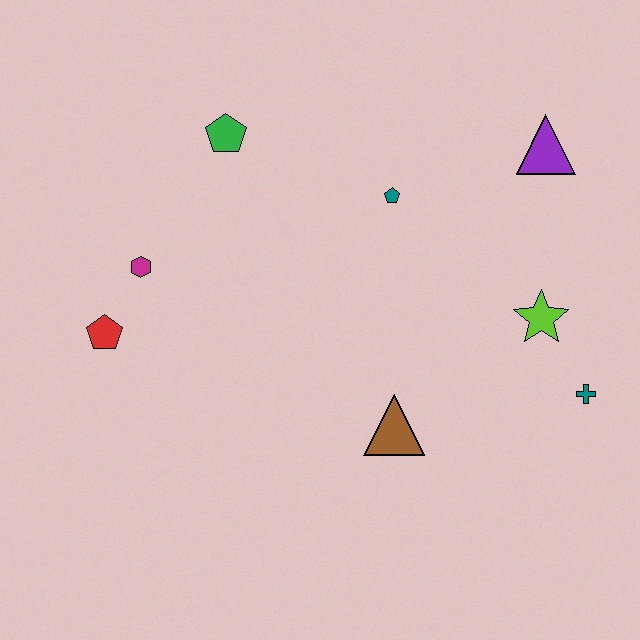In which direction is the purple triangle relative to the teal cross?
The purple triangle is above the teal cross.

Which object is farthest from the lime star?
The red pentagon is farthest from the lime star.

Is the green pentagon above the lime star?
Yes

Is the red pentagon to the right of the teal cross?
No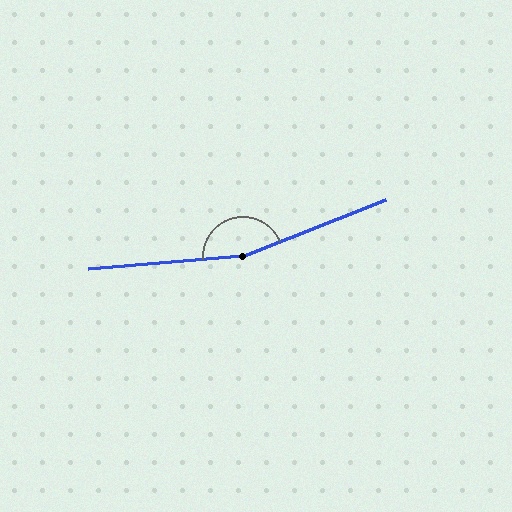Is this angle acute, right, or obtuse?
It is obtuse.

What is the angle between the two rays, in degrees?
Approximately 163 degrees.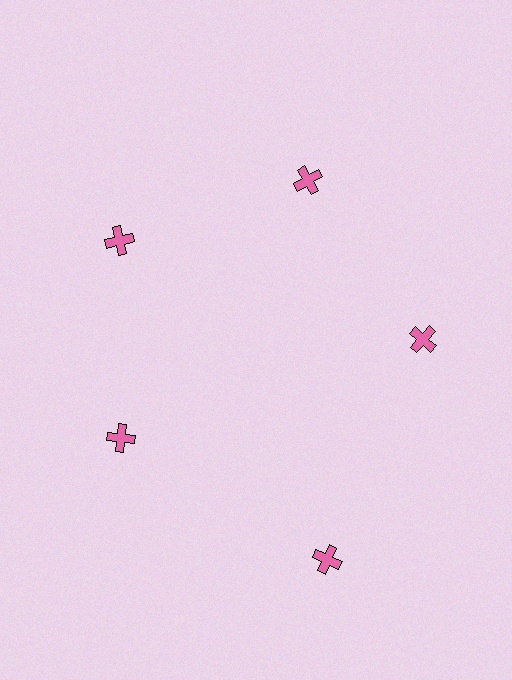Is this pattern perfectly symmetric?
No. The 5 pink crosses are arranged in a ring, but one element near the 5 o'clock position is pushed outward from the center, breaking the 5-fold rotational symmetry.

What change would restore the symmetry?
The symmetry would be restored by moving it inward, back onto the ring so that all 5 crosses sit at equal angles and equal distance from the center.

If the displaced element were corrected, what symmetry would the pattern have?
It would have 5-fold rotational symmetry — the pattern would map onto itself every 72 degrees.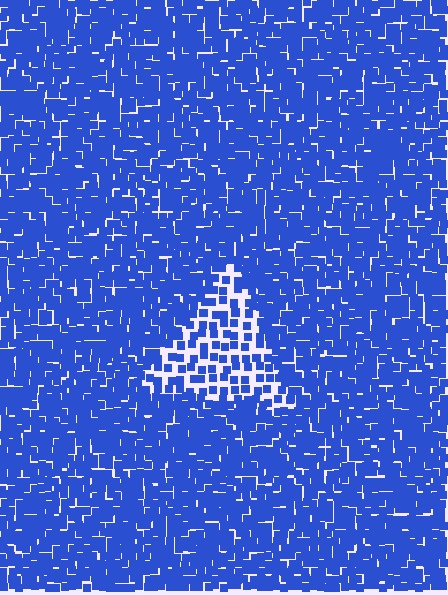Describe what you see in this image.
The image contains small blue elements arranged at two different densities. A triangle-shaped region is visible where the elements are less densely packed than the surrounding area.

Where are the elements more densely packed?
The elements are more densely packed outside the triangle boundary.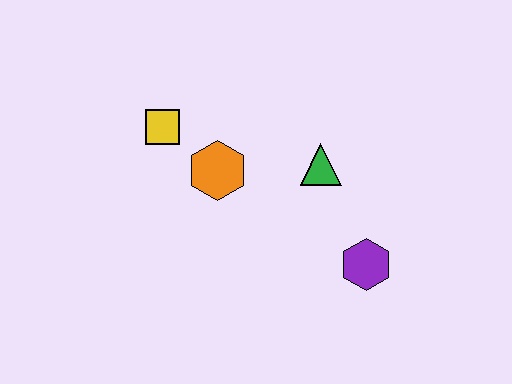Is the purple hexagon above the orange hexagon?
No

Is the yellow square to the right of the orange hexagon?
No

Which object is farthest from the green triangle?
The yellow square is farthest from the green triangle.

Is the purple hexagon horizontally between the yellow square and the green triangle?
No